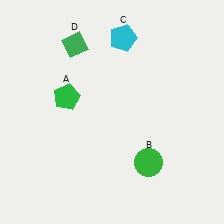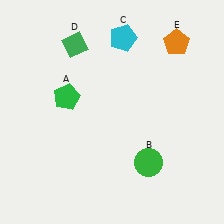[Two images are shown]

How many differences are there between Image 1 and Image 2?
There is 1 difference between the two images.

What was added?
An orange pentagon (E) was added in Image 2.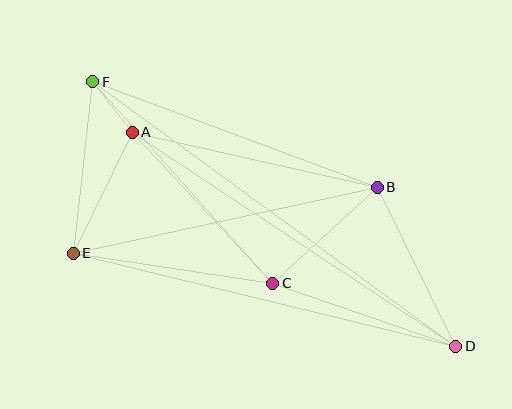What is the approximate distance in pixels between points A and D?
The distance between A and D is approximately 388 pixels.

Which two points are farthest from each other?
Points D and F are farthest from each other.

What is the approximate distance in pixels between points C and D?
The distance between C and D is approximately 194 pixels.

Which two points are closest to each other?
Points A and F are closest to each other.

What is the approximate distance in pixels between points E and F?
The distance between E and F is approximately 173 pixels.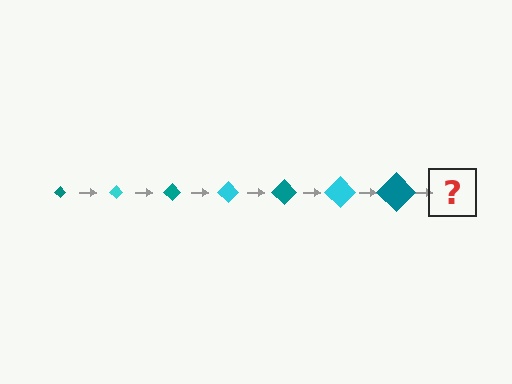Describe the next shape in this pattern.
It should be a cyan diamond, larger than the previous one.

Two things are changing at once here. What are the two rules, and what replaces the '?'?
The two rules are that the diamond grows larger each step and the color cycles through teal and cyan. The '?' should be a cyan diamond, larger than the previous one.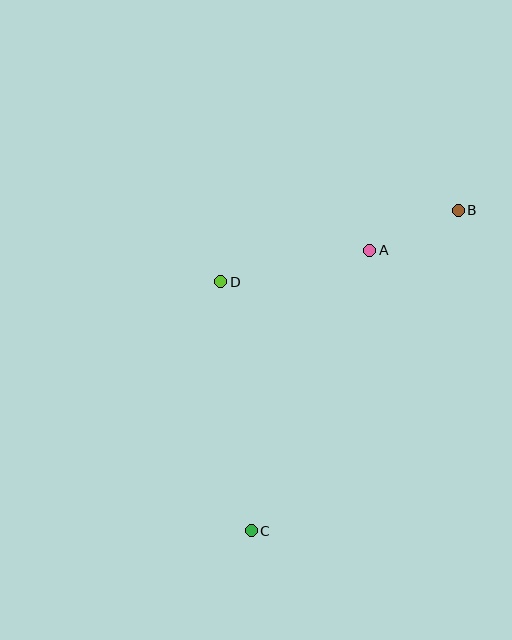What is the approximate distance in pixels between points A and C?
The distance between A and C is approximately 305 pixels.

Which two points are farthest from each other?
Points B and C are farthest from each other.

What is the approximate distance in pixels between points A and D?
The distance between A and D is approximately 153 pixels.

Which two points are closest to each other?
Points A and B are closest to each other.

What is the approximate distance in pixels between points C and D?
The distance between C and D is approximately 251 pixels.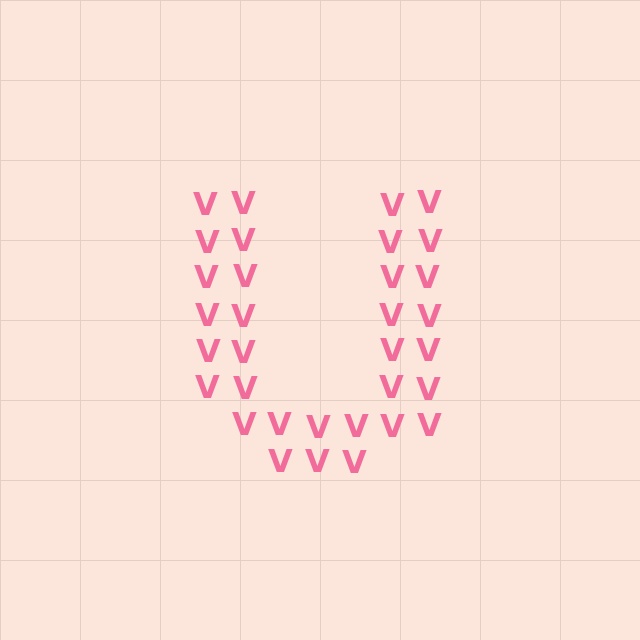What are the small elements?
The small elements are letter V's.